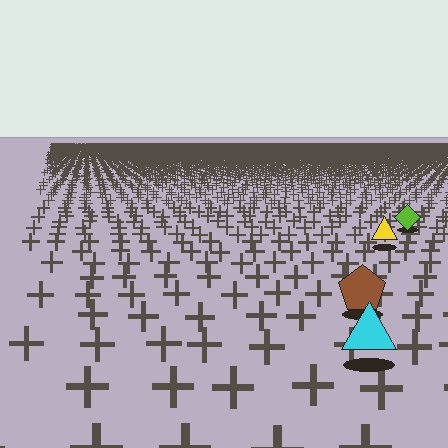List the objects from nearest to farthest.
From nearest to farthest: the cyan triangle, the brown pentagon, the yellow triangle, the lime diamond.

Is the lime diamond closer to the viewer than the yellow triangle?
No. The yellow triangle is closer — you can tell from the texture gradient: the ground texture is coarser near it.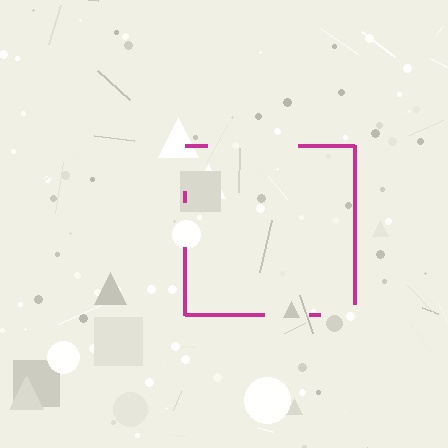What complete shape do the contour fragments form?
The contour fragments form a square.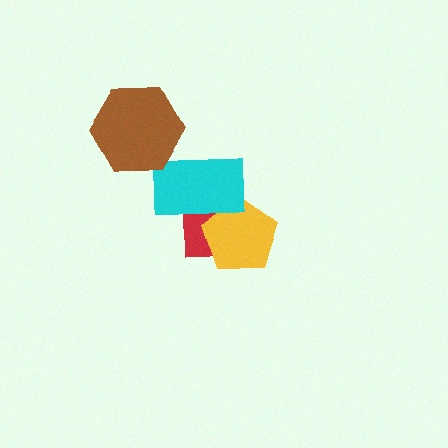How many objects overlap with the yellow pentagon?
2 objects overlap with the yellow pentagon.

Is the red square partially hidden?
Yes, it is partially covered by another shape.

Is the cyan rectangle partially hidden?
No, no other shape covers it.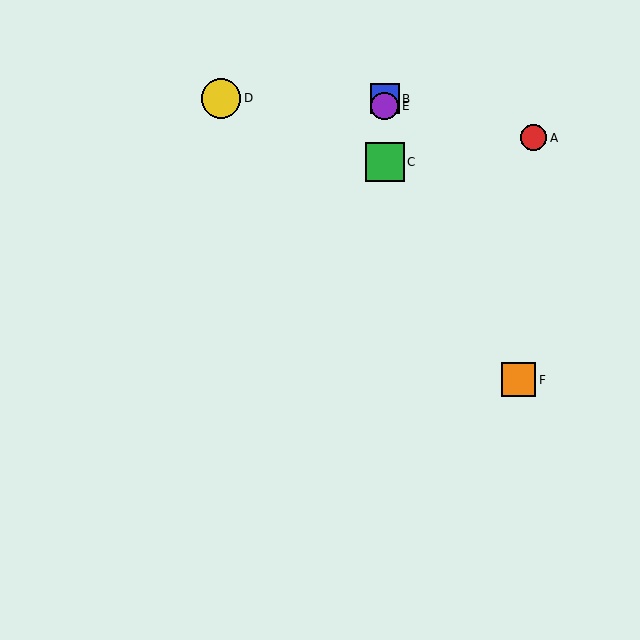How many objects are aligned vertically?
3 objects (B, C, E) are aligned vertically.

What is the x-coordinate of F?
Object F is at x≈519.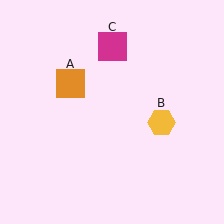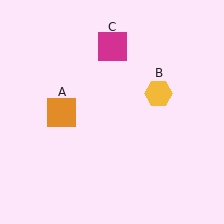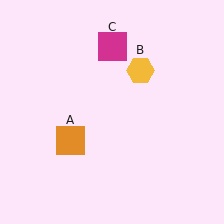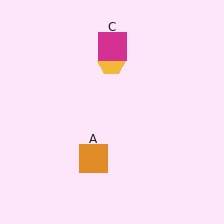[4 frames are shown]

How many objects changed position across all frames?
2 objects changed position: orange square (object A), yellow hexagon (object B).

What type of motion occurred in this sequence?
The orange square (object A), yellow hexagon (object B) rotated counterclockwise around the center of the scene.